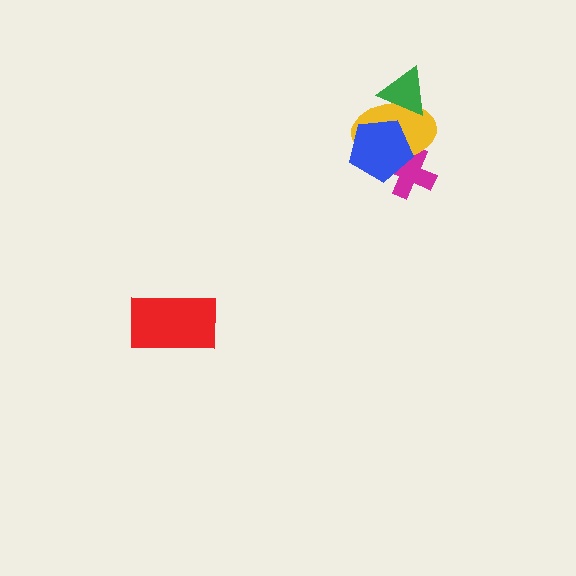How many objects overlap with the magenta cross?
2 objects overlap with the magenta cross.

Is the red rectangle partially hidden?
No, no other shape covers it.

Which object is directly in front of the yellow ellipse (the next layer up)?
The blue pentagon is directly in front of the yellow ellipse.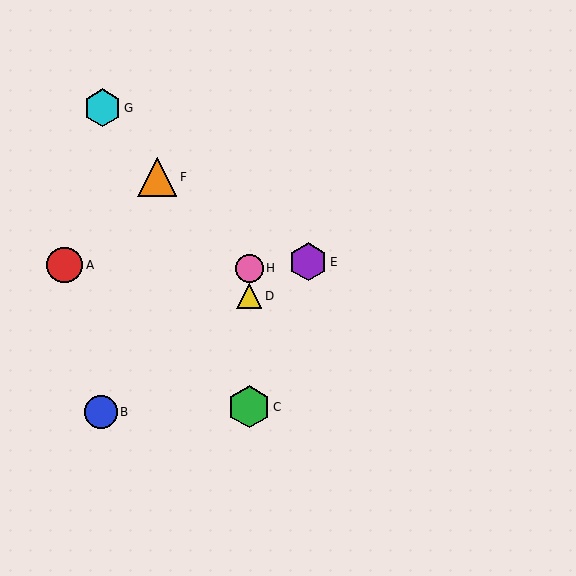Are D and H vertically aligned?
Yes, both are at x≈249.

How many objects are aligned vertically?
3 objects (C, D, H) are aligned vertically.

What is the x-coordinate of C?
Object C is at x≈249.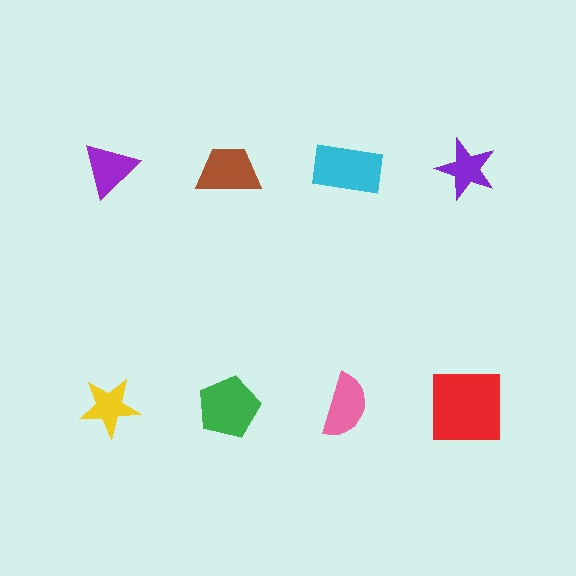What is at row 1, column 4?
A purple star.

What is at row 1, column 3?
A cyan rectangle.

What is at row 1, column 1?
A purple triangle.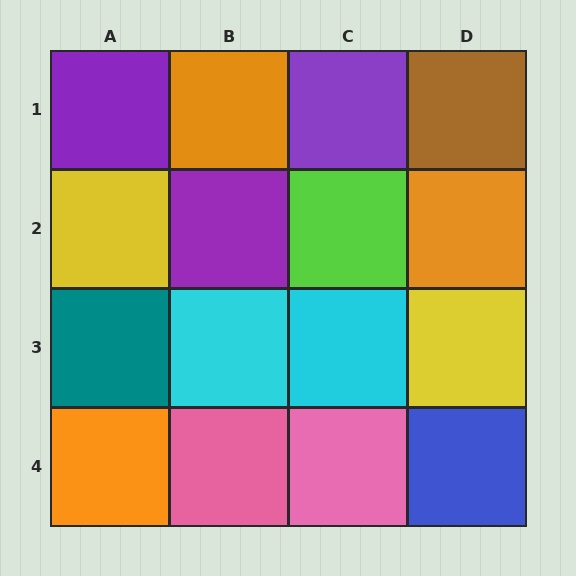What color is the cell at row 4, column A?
Orange.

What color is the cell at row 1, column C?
Purple.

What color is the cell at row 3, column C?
Cyan.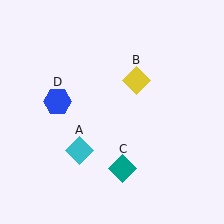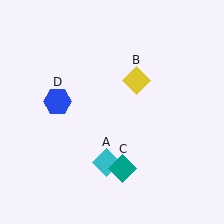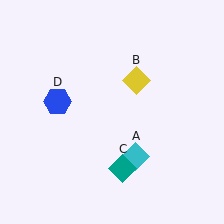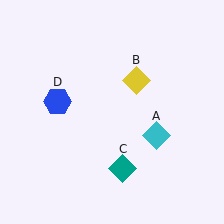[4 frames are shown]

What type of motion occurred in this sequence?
The cyan diamond (object A) rotated counterclockwise around the center of the scene.